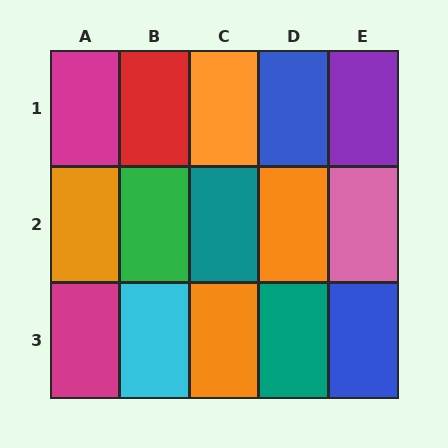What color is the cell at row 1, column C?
Orange.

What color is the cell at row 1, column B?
Red.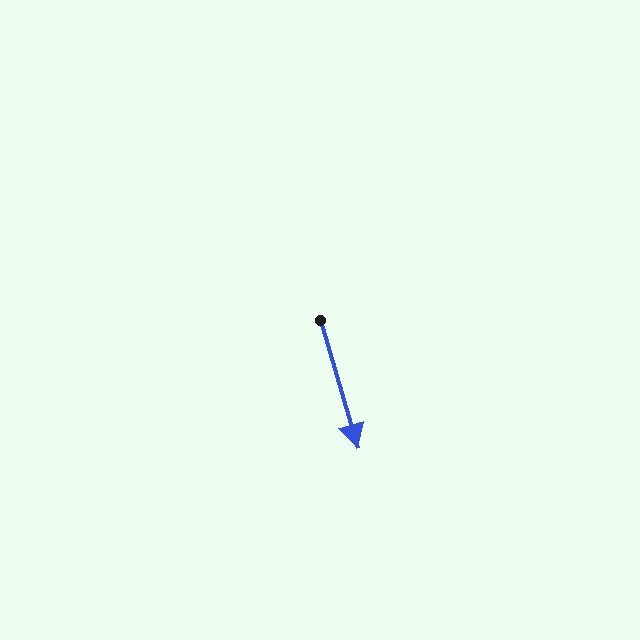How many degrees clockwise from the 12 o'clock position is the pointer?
Approximately 164 degrees.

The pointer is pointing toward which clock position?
Roughly 5 o'clock.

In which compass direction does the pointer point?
South.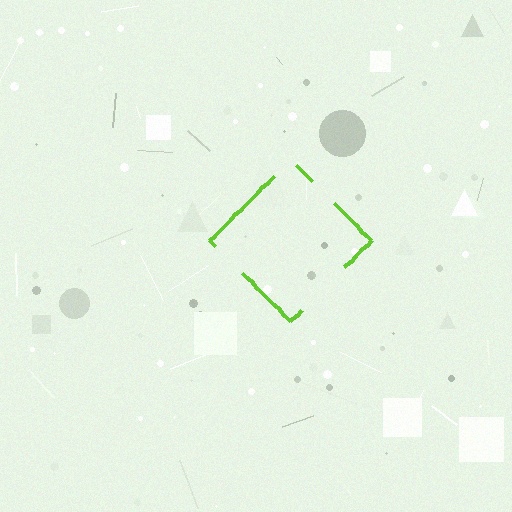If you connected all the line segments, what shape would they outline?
They would outline a diamond.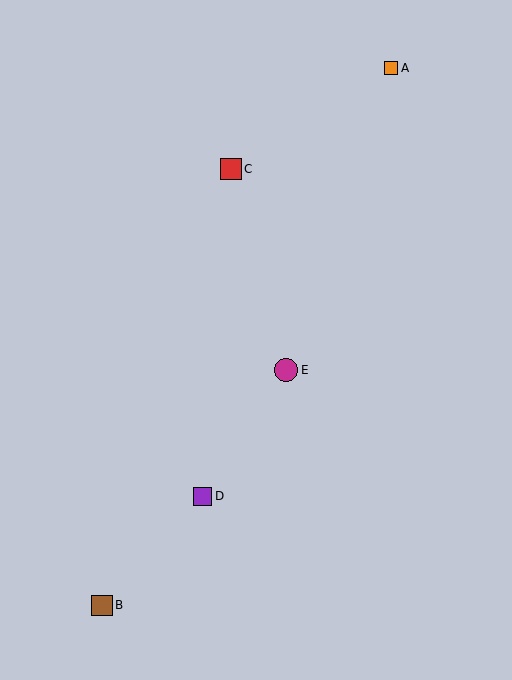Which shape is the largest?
The magenta circle (labeled E) is the largest.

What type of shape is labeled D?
Shape D is a purple square.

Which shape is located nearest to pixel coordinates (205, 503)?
The purple square (labeled D) at (202, 496) is nearest to that location.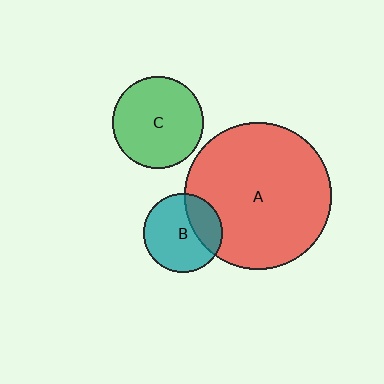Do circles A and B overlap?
Yes.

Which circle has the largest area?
Circle A (red).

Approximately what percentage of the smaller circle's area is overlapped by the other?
Approximately 30%.